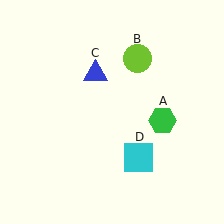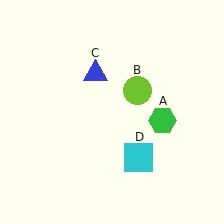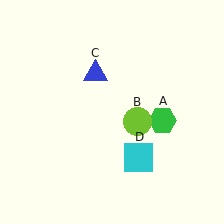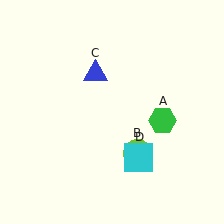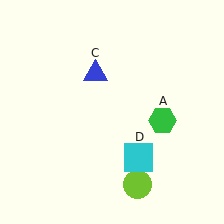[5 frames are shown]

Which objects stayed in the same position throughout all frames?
Green hexagon (object A) and blue triangle (object C) and cyan square (object D) remained stationary.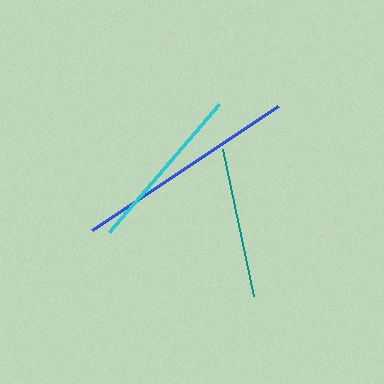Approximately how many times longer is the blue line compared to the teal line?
The blue line is approximately 1.5 times the length of the teal line.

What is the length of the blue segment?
The blue segment is approximately 223 pixels long.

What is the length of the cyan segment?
The cyan segment is approximately 169 pixels long.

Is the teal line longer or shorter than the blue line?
The blue line is longer than the teal line.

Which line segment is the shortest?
The teal line is the shortest at approximately 151 pixels.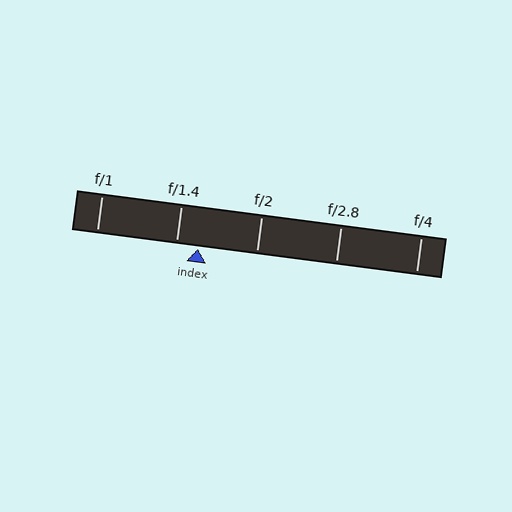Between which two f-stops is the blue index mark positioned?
The index mark is between f/1.4 and f/2.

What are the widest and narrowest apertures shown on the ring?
The widest aperture shown is f/1 and the narrowest is f/4.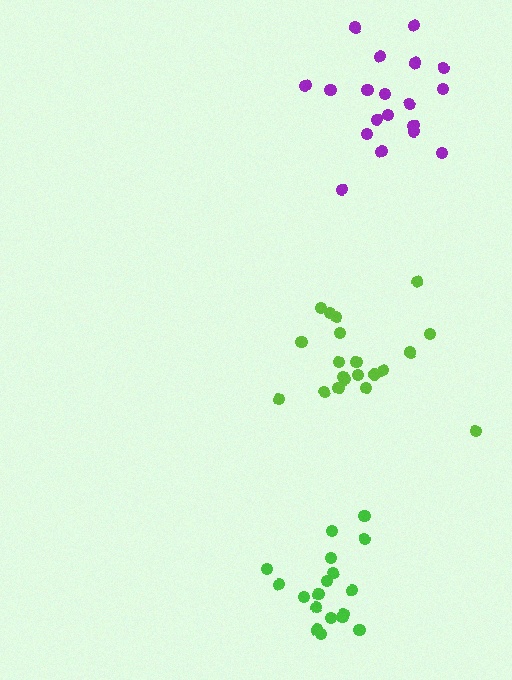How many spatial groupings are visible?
There are 3 spatial groupings.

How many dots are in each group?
Group 1: 18 dots, Group 2: 19 dots, Group 3: 20 dots (57 total).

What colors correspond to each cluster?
The clusters are colored: green, purple, lime.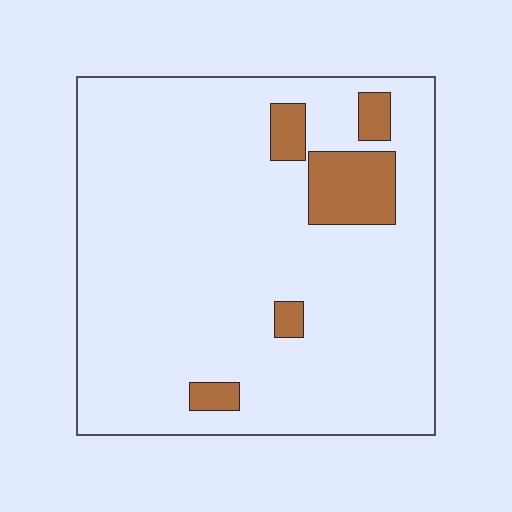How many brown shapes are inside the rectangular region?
5.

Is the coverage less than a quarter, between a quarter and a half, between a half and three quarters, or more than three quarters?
Less than a quarter.